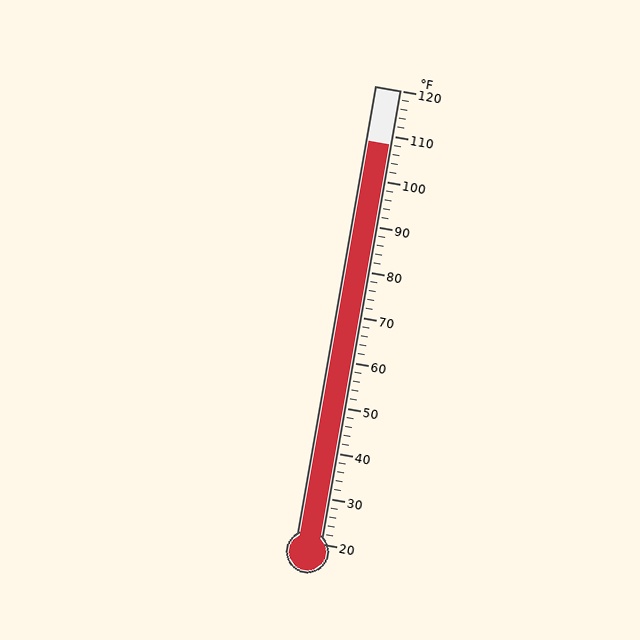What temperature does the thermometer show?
The thermometer shows approximately 108°F.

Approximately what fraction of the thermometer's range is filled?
The thermometer is filled to approximately 90% of its range.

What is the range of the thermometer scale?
The thermometer scale ranges from 20°F to 120°F.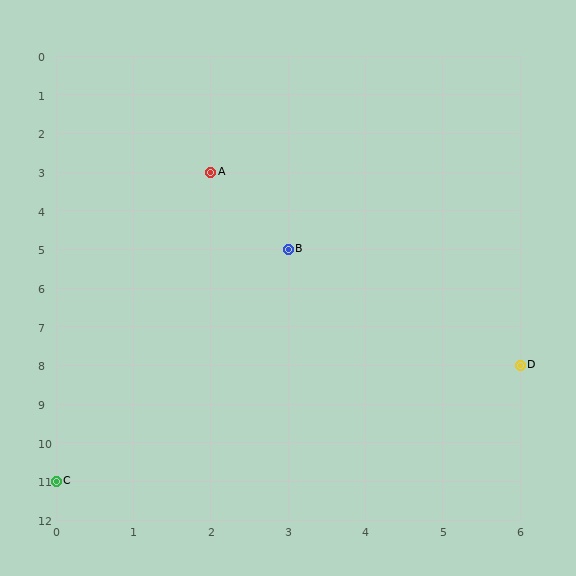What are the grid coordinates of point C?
Point C is at grid coordinates (0, 11).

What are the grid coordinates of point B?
Point B is at grid coordinates (3, 5).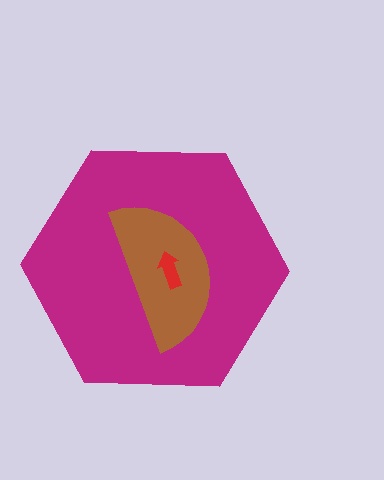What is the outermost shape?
The magenta hexagon.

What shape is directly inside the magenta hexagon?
The brown semicircle.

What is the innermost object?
The red arrow.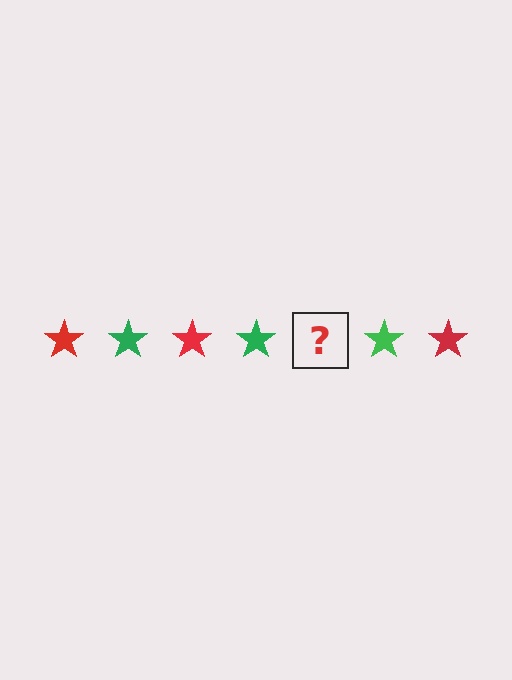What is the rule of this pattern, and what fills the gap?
The rule is that the pattern cycles through red, green stars. The gap should be filled with a red star.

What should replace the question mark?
The question mark should be replaced with a red star.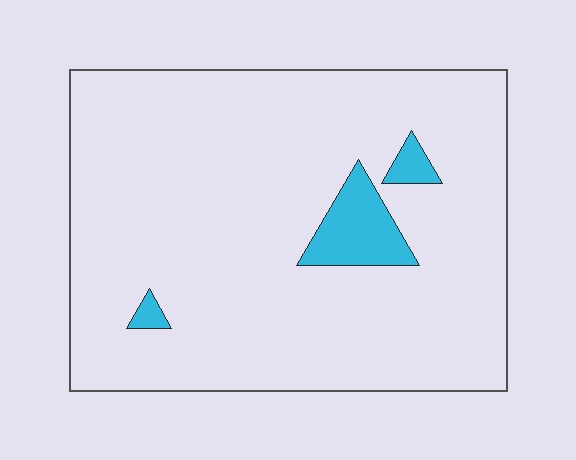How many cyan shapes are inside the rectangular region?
3.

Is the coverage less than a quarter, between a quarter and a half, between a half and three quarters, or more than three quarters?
Less than a quarter.